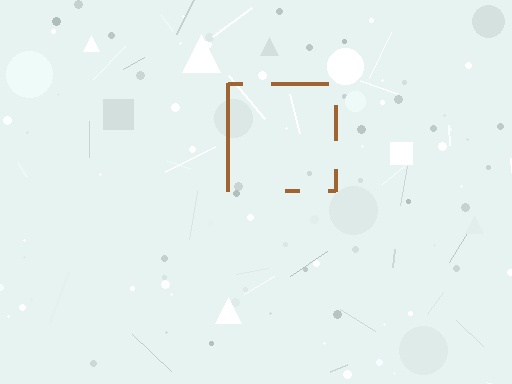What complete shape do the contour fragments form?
The contour fragments form a square.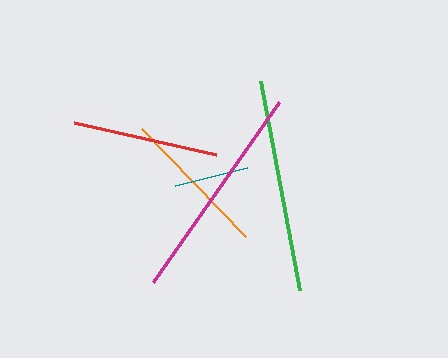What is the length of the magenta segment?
The magenta segment is approximately 219 pixels long.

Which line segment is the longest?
The magenta line is the longest at approximately 219 pixels.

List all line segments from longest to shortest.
From longest to shortest: magenta, green, orange, red, teal.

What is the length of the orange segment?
The orange segment is approximately 150 pixels long.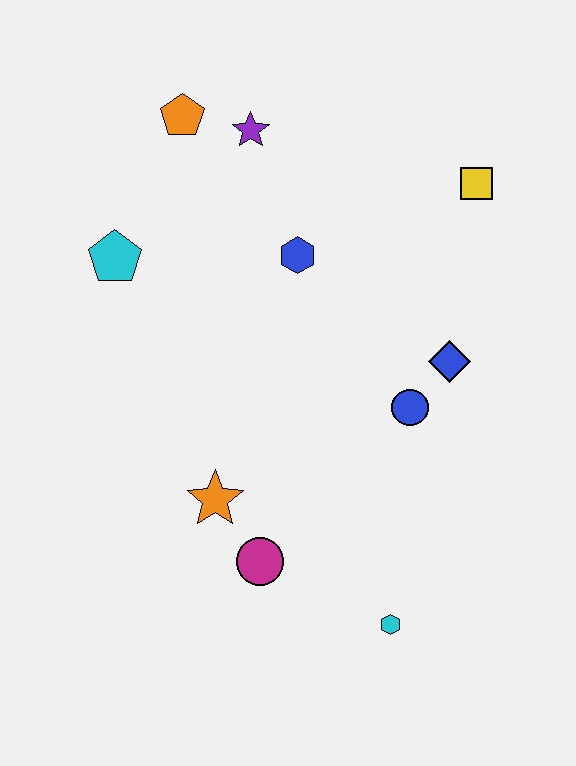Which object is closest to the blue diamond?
The blue circle is closest to the blue diamond.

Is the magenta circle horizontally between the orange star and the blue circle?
Yes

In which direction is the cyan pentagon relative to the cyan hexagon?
The cyan pentagon is above the cyan hexagon.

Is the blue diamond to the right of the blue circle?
Yes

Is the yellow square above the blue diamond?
Yes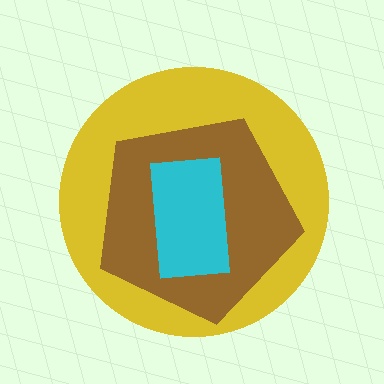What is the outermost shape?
The yellow circle.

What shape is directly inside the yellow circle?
The brown pentagon.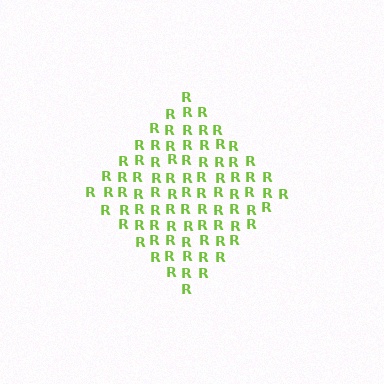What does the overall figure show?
The overall figure shows a diamond.